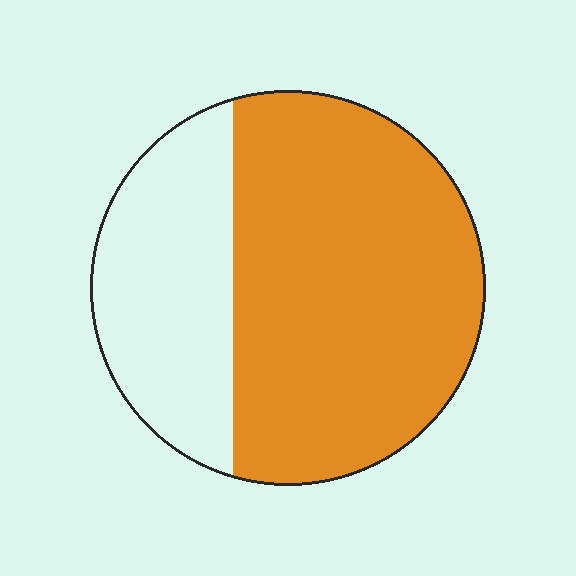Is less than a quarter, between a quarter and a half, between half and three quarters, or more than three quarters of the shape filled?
Between half and three quarters.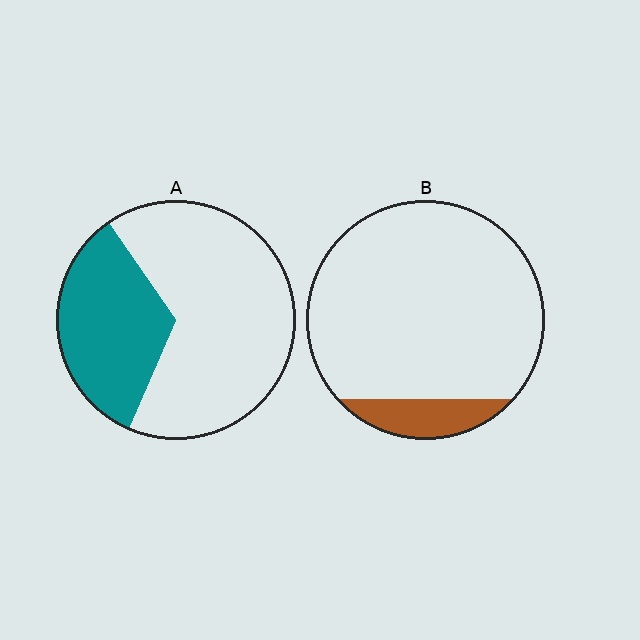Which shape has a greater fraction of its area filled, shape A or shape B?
Shape A.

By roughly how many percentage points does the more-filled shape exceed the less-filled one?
By roughly 25 percentage points (A over B).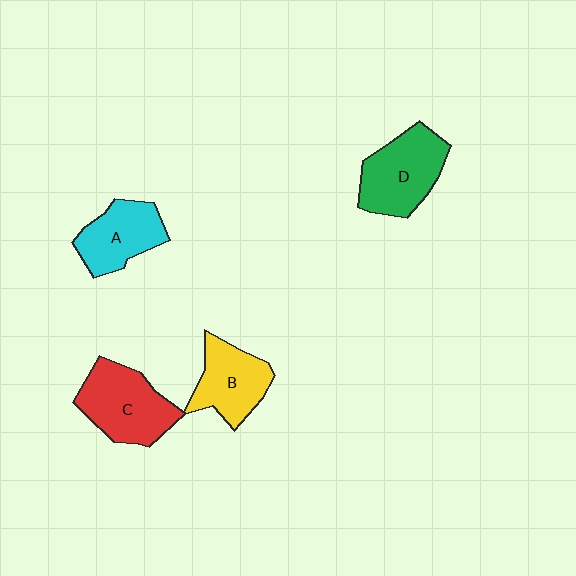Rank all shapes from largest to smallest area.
From largest to smallest: C (red), D (green), B (yellow), A (cyan).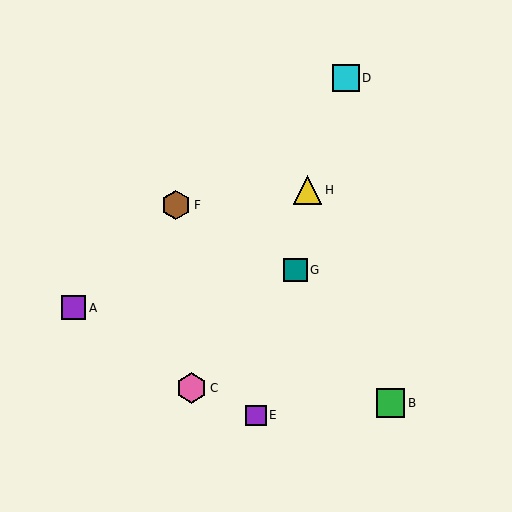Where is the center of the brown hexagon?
The center of the brown hexagon is at (176, 205).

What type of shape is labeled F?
Shape F is a brown hexagon.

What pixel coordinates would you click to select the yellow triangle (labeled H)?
Click at (308, 190) to select the yellow triangle H.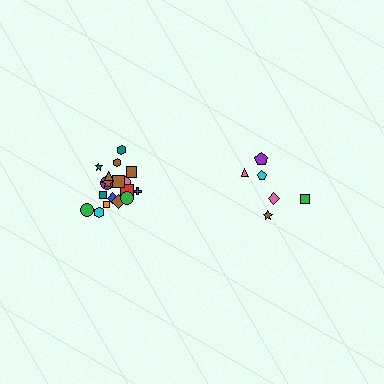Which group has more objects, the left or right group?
The left group.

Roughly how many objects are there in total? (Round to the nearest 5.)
Roughly 25 objects in total.